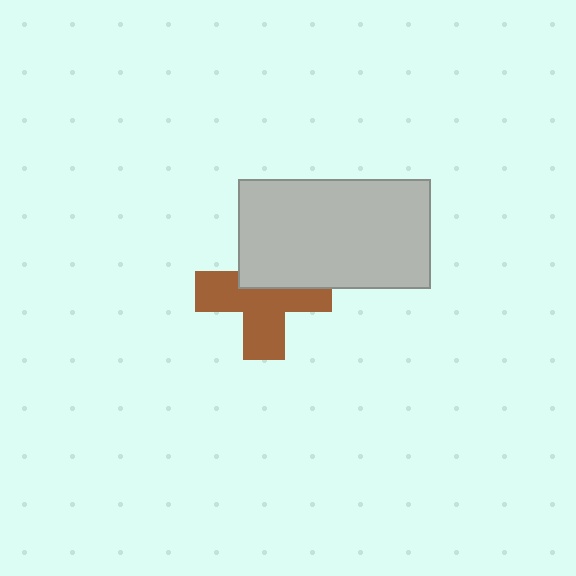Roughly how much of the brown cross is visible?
About half of it is visible (roughly 61%).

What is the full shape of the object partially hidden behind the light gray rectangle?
The partially hidden object is a brown cross.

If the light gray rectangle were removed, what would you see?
You would see the complete brown cross.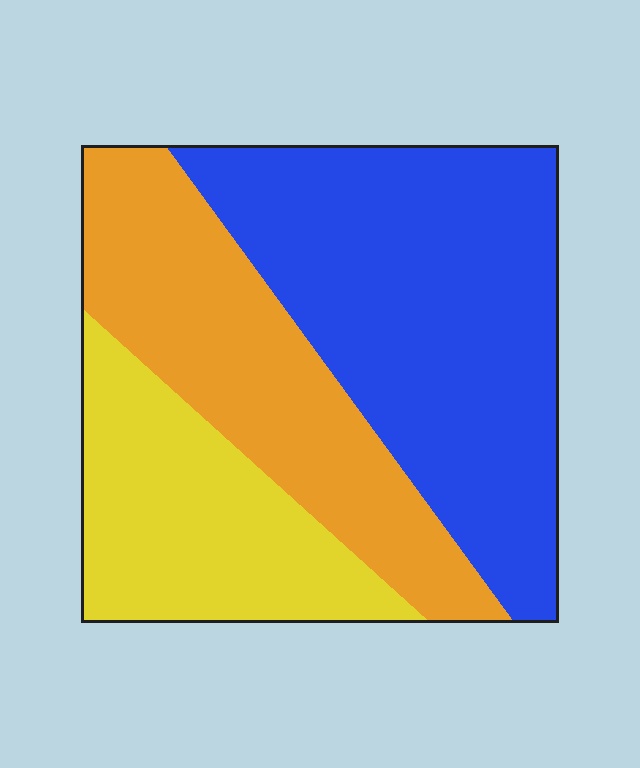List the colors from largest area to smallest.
From largest to smallest: blue, orange, yellow.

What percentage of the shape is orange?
Orange takes up between a sixth and a third of the shape.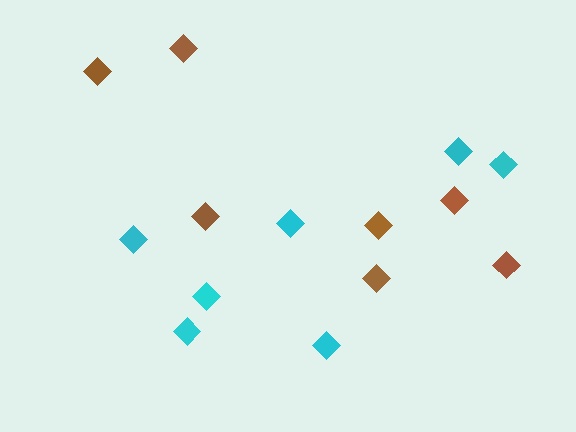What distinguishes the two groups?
There are 2 groups: one group of cyan diamonds (7) and one group of brown diamonds (7).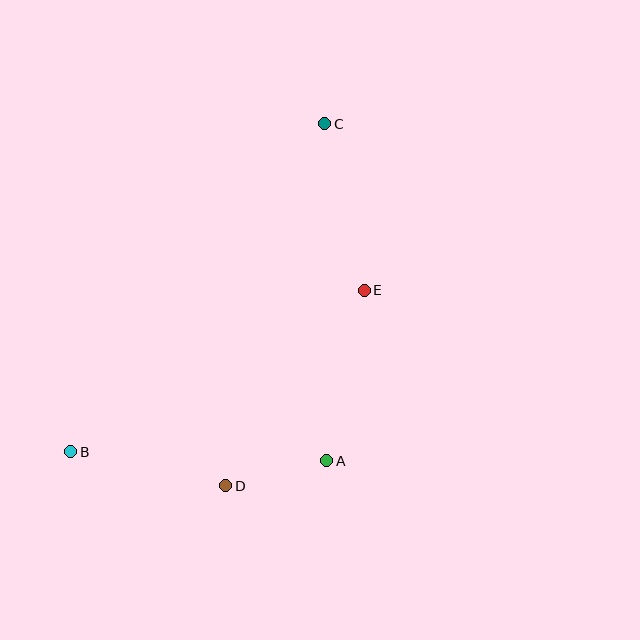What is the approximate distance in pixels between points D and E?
The distance between D and E is approximately 240 pixels.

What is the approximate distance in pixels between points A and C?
The distance between A and C is approximately 337 pixels.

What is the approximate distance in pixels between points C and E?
The distance between C and E is approximately 171 pixels.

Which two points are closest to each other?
Points A and D are closest to each other.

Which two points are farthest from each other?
Points B and C are farthest from each other.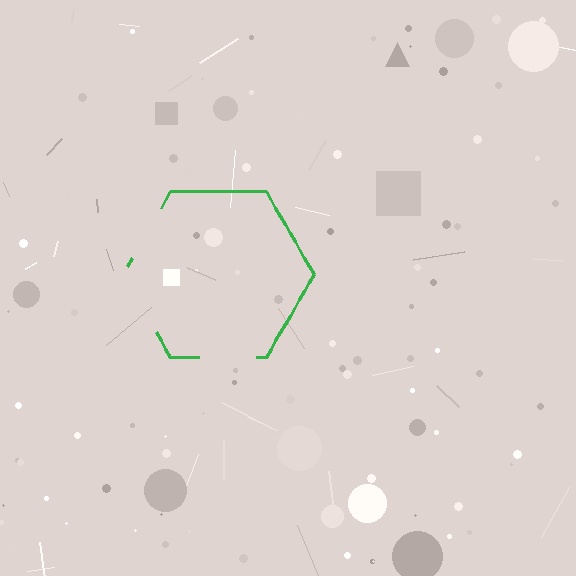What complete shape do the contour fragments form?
The contour fragments form a hexagon.